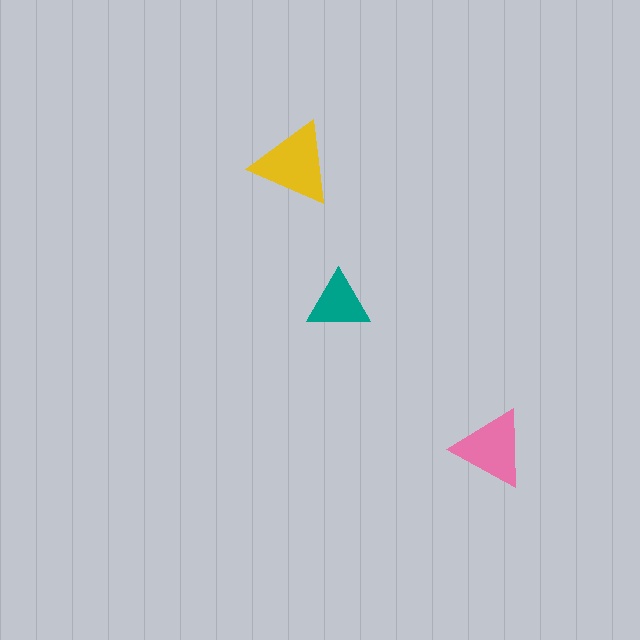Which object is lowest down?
The pink triangle is bottommost.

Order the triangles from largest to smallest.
the yellow one, the pink one, the teal one.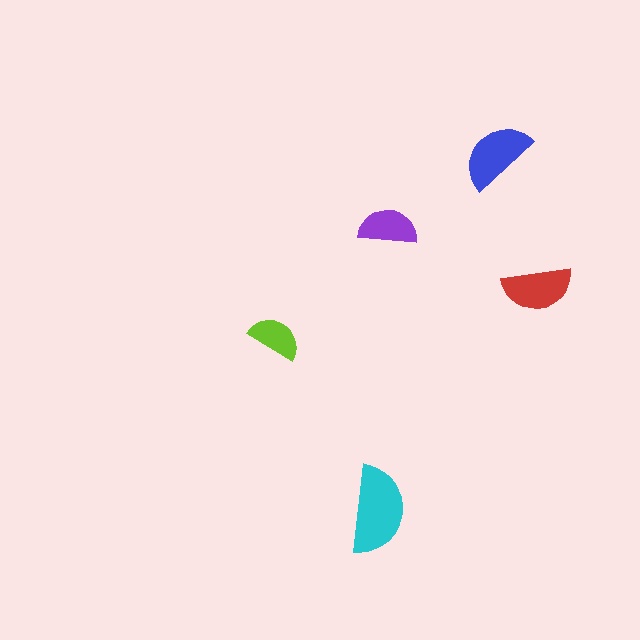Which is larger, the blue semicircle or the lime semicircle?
The blue one.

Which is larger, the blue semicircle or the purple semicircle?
The blue one.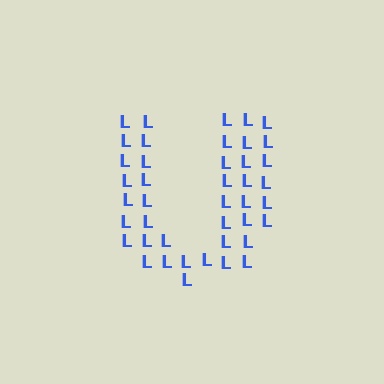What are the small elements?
The small elements are letter L's.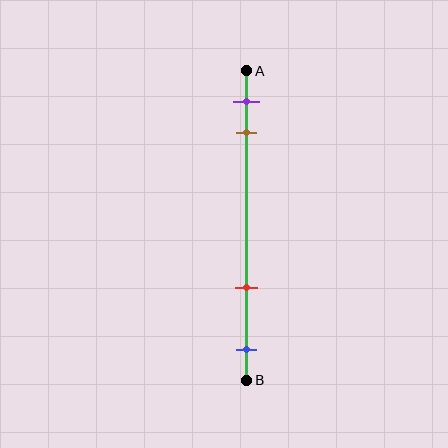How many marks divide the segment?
There are 4 marks dividing the segment.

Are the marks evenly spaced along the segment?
No, the marks are not evenly spaced.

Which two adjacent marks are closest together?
The purple and brown marks are the closest adjacent pair.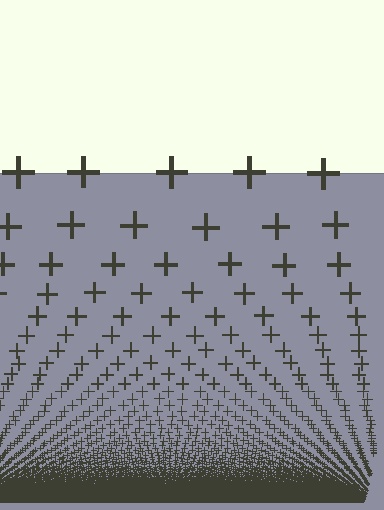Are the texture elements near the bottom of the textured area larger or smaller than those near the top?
Smaller. The gradient is inverted — elements near the bottom are smaller and denser.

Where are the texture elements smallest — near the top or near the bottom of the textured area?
Near the bottom.